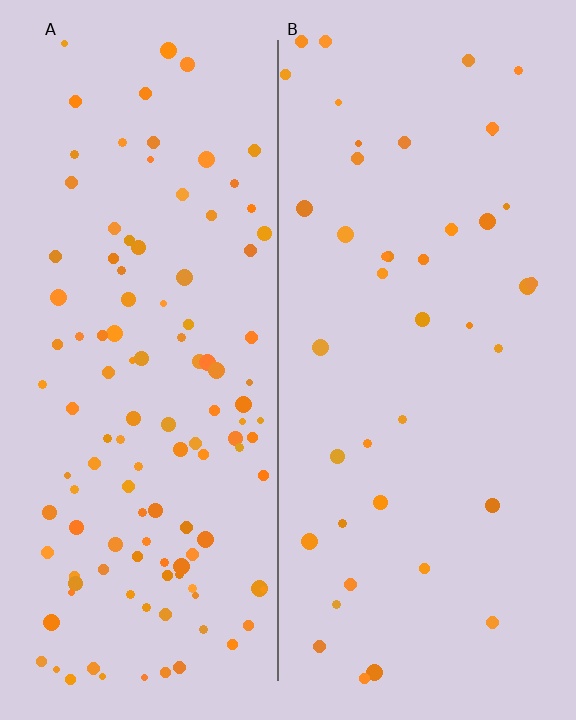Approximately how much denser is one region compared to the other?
Approximately 2.8× — region A over region B.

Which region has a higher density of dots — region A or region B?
A (the left).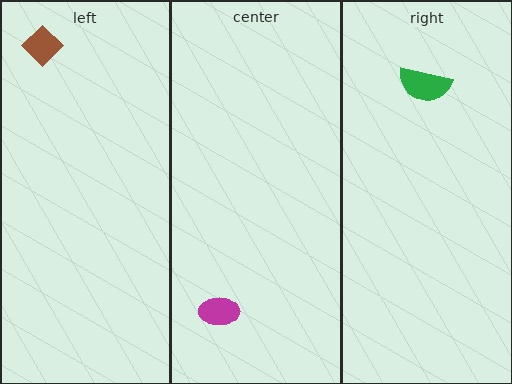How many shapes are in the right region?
1.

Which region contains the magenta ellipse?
The center region.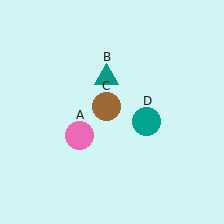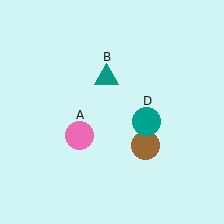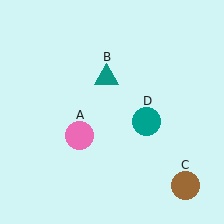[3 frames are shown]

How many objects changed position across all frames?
1 object changed position: brown circle (object C).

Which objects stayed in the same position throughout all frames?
Pink circle (object A) and teal triangle (object B) and teal circle (object D) remained stationary.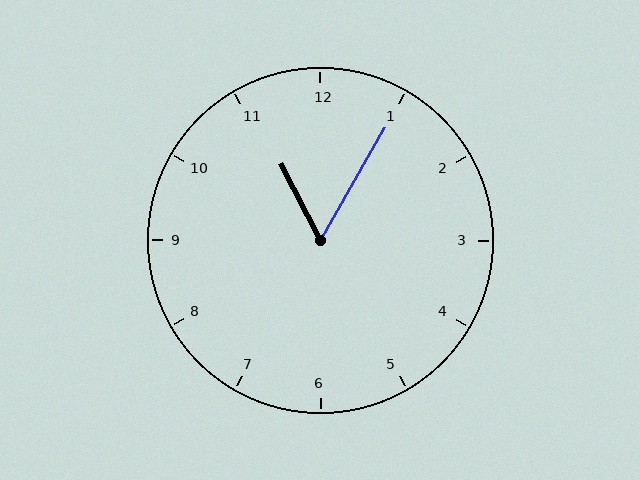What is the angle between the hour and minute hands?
Approximately 58 degrees.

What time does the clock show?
11:05.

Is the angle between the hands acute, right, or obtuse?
It is acute.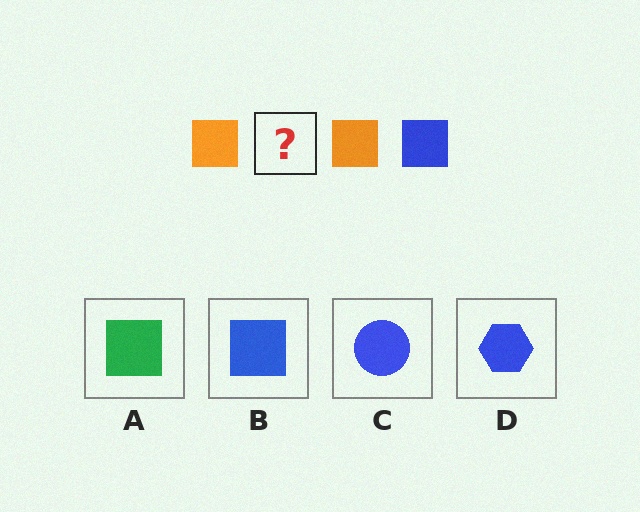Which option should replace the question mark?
Option B.